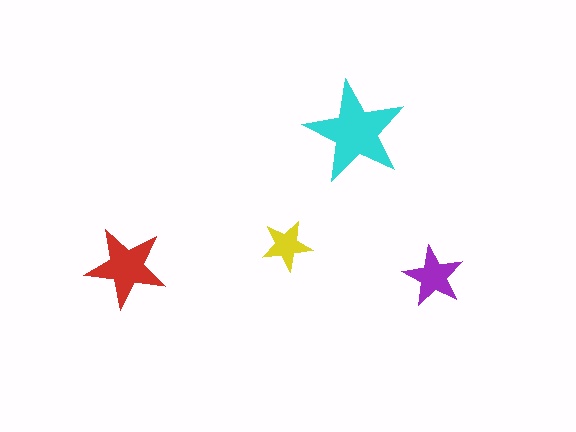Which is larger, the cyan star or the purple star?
The cyan one.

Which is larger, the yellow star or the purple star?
The purple one.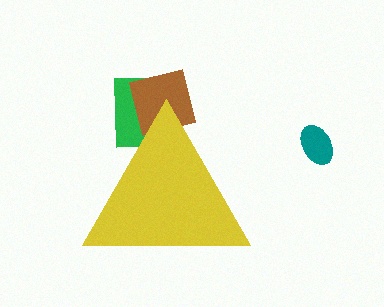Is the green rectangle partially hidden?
Yes, the green rectangle is partially hidden behind the yellow triangle.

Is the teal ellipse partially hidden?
No, the teal ellipse is fully visible.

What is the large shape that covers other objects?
A yellow triangle.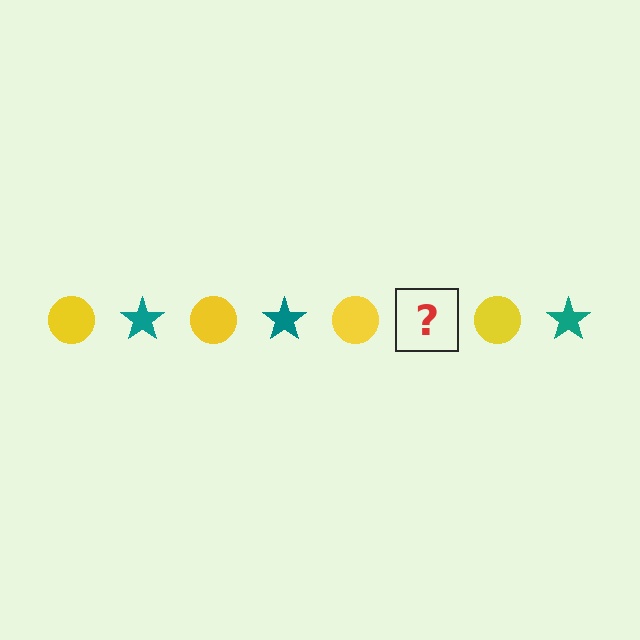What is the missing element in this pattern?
The missing element is a teal star.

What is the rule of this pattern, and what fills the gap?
The rule is that the pattern alternates between yellow circle and teal star. The gap should be filled with a teal star.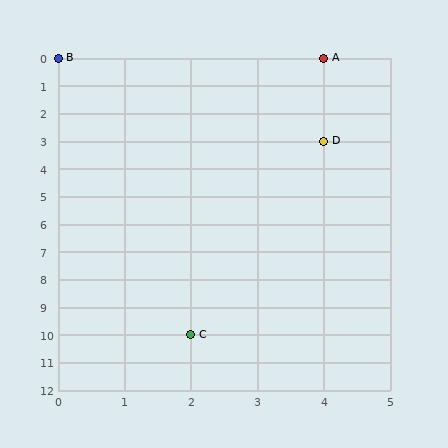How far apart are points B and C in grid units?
Points B and C are 2 columns and 10 rows apart (about 10.2 grid units diagonally).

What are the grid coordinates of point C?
Point C is at grid coordinates (2, 10).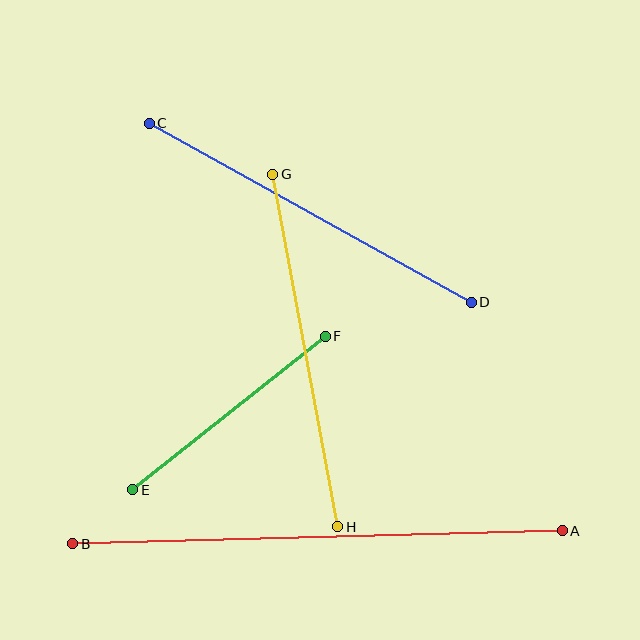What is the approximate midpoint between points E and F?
The midpoint is at approximately (229, 413) pixels.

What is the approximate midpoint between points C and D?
The midpoint is at approximately (310, 213) pixels.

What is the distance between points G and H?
The distance is approximately 359 pixels.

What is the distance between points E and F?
The distance is approximately 246 pixels.